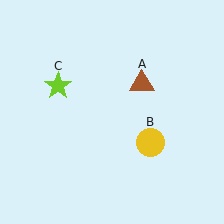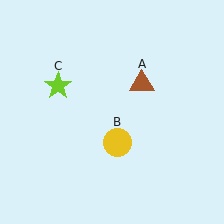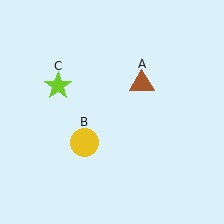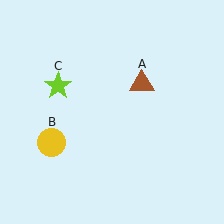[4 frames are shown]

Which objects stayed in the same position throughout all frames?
Brown triangle (object A) and lime star (object C) remained stationary.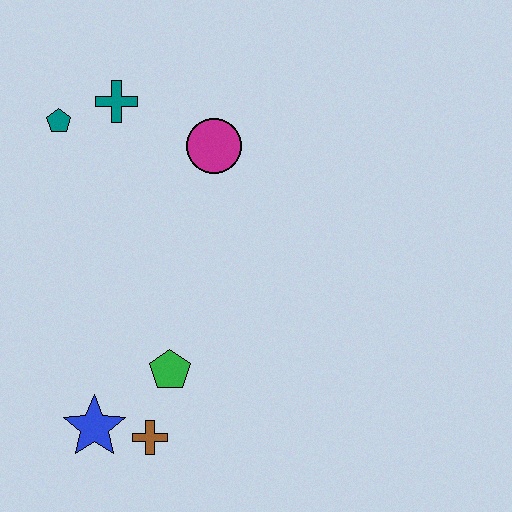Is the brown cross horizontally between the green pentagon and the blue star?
Yes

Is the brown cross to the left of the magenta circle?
Yes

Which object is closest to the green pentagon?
The brown cross is closest to the green pentagon.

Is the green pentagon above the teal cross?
No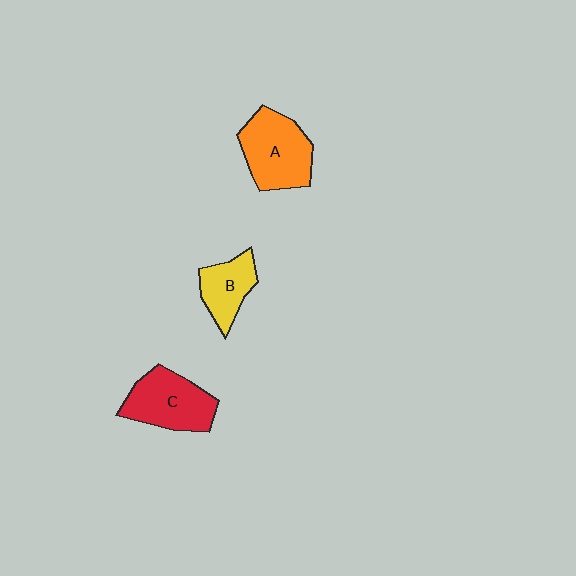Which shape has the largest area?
Shape A (orange).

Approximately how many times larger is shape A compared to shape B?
Approximately 1.6 times.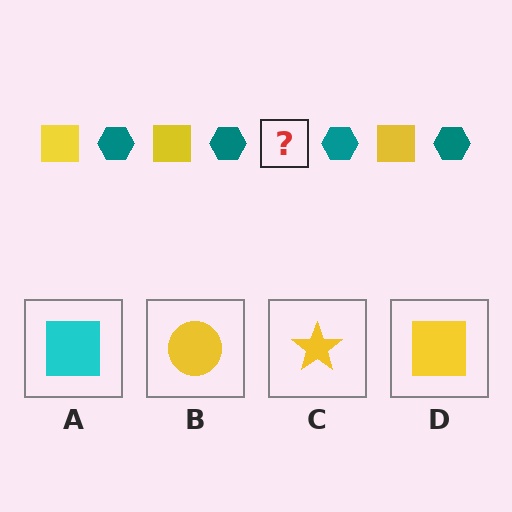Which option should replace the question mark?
Option D.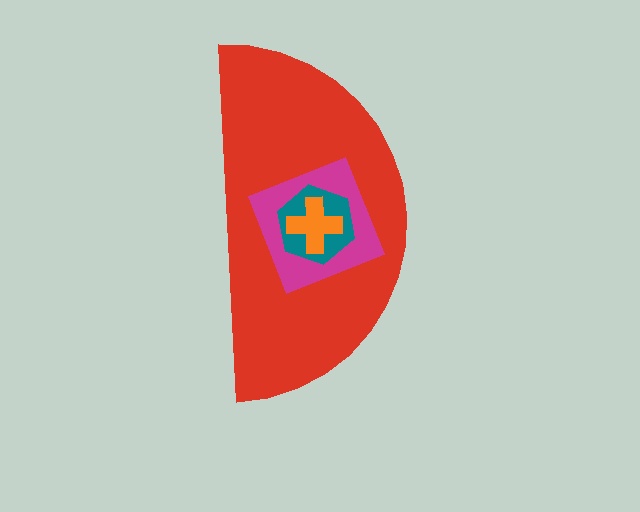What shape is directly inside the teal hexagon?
The orange cross.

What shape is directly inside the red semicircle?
The magenta square.